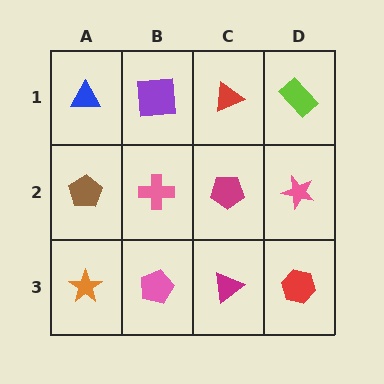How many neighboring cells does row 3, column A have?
2.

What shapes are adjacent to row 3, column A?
A brown pentagon (row 2, column A), a pink pentagon (row 3, column B).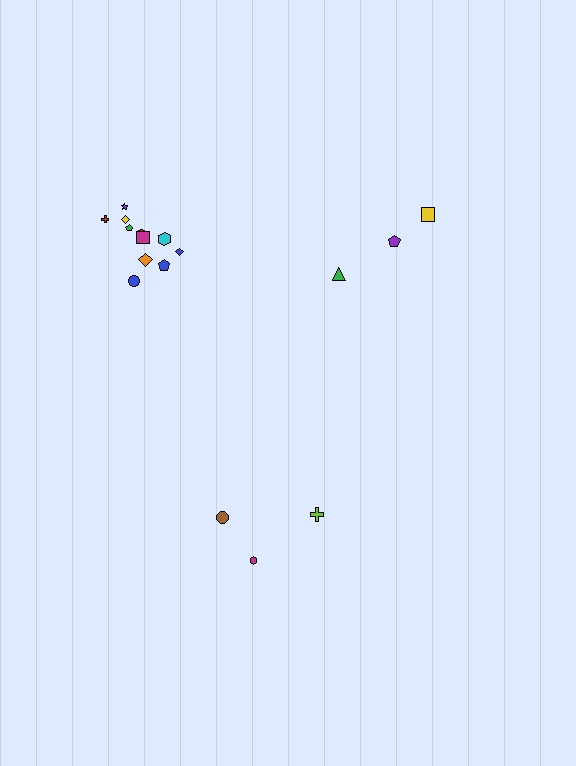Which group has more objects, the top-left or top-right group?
The top-left group.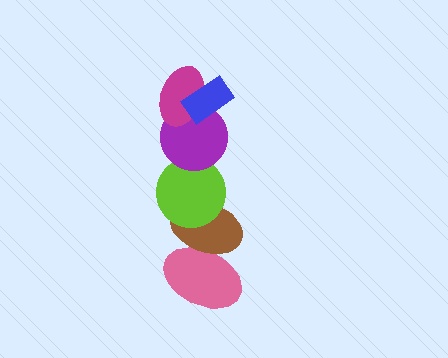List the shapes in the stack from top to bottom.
From top to bottom: the blue rectangle, the magenta ellipse, the purple circle, the lime circle, the brown ellipse, the pink ellipse.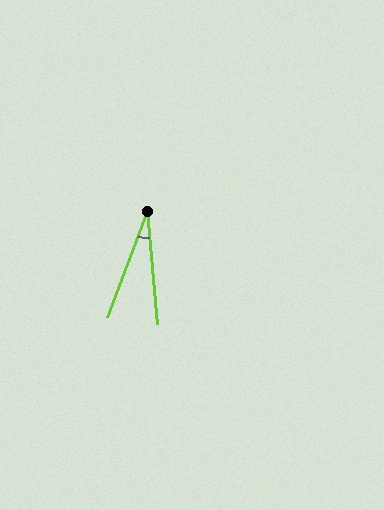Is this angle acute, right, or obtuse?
It is acute.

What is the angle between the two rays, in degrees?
Approximately 25 degrees.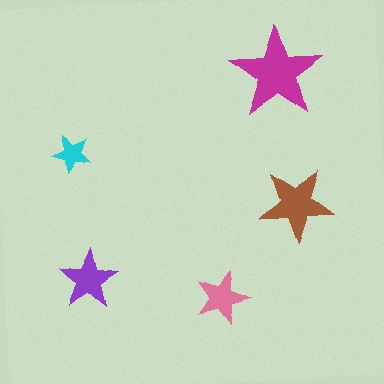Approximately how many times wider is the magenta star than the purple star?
About 1.5 times wider.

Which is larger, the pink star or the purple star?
The purple one.